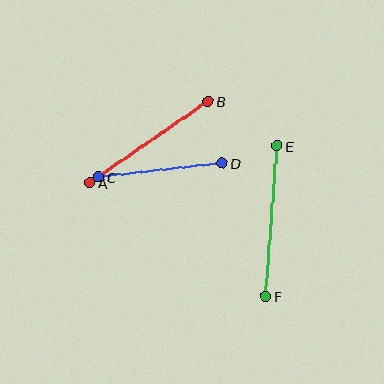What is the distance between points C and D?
The distance is approximately 125 pixels.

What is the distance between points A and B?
The distance is approximately 143 pixels.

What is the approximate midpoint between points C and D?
The midpoint is at approximately (160, 170) pixels.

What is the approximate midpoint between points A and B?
The midpoint is at approximately (149, 142) pixels.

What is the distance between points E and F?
The distance is approximately 151 pixels.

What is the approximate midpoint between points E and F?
The midpoint is at approximately (271, 221) pixels.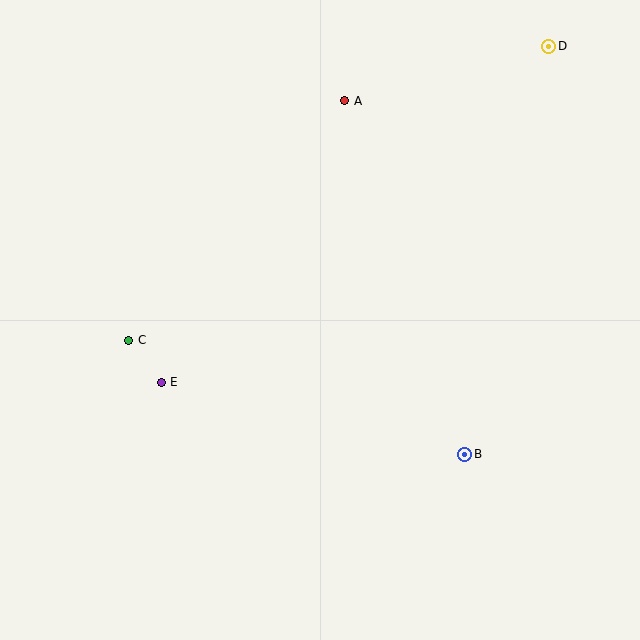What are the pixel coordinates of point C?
Point C is at (129, 340).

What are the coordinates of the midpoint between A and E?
The midpoint between A and E is at (253, 241).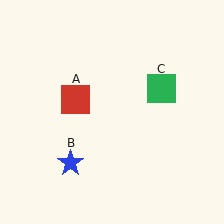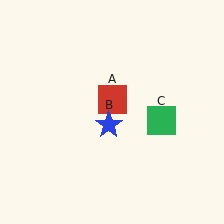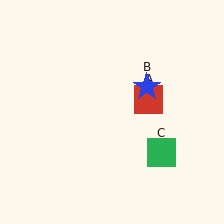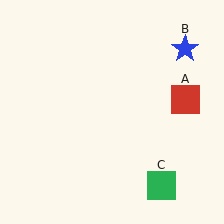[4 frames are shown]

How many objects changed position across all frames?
3 objects changed position: red square (object A), blue star (object B), green square (object C).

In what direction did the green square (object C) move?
The green square (object C) moved down.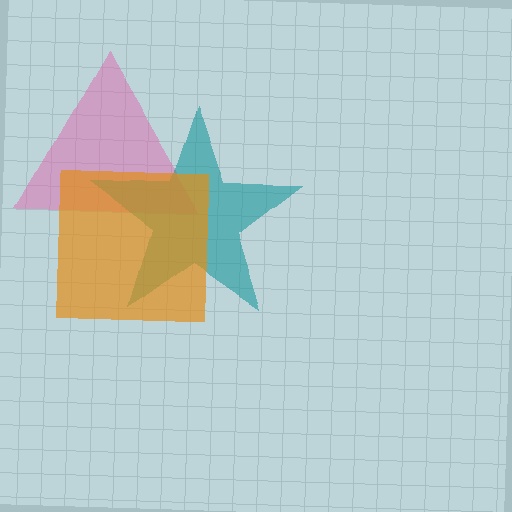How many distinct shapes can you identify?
There are 3 distinct shapes: a pink triangle, a teal star, an orange square.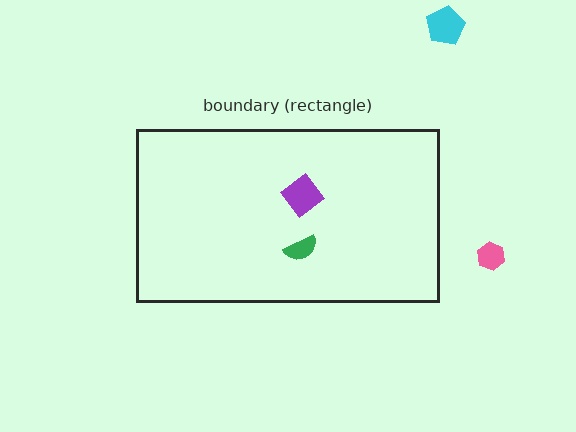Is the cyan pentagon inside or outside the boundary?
Outside.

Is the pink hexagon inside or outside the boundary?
Outside.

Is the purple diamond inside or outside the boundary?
Inside.